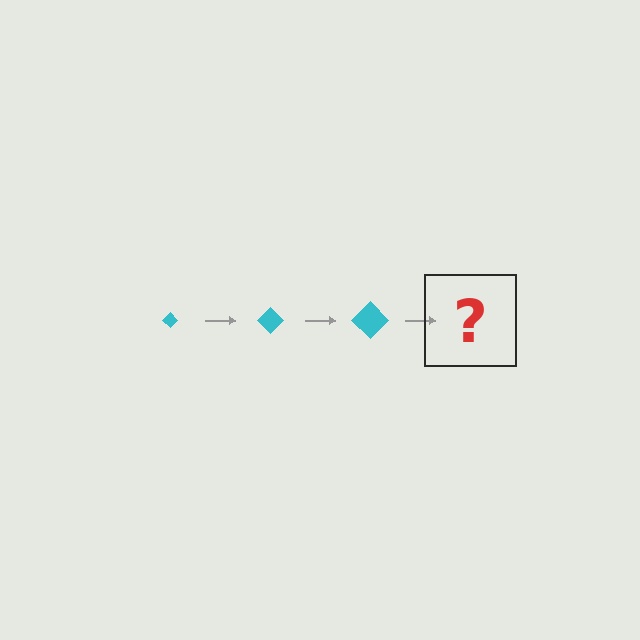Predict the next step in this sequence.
The next step is a cyan diamond, larger than the previous one.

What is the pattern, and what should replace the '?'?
The pattern is that the diamond gets progressively larger each step. The '?' should be a cyan diamond, larger than the previous one.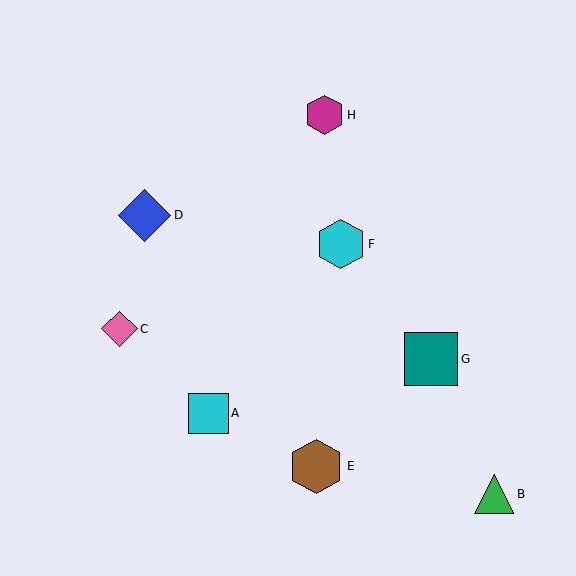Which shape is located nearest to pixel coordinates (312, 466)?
The brown hexagon (labeled E) at (316, 466) is nearest to that location.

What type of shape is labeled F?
Shape F is a cyan hexagon.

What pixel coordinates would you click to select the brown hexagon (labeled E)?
Click at (316, 466) to select the brown hexagon E.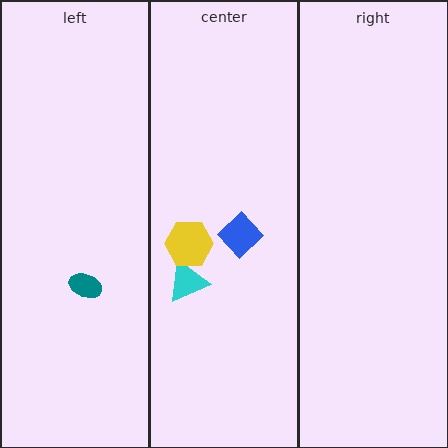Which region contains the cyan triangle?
The center region.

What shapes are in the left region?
The teal ellipse.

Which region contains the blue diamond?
The center region.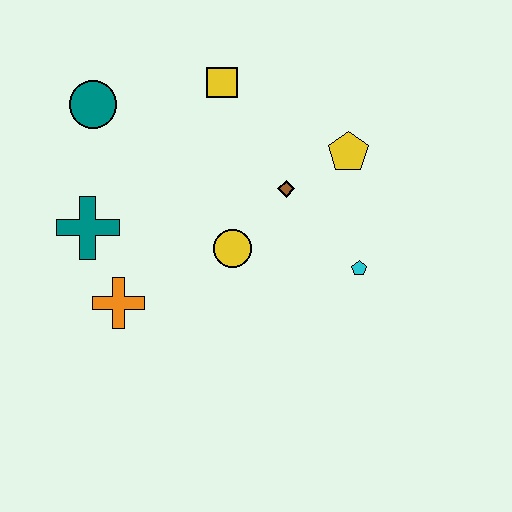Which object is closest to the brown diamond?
The yellow pentagon is closest to the brown diamond.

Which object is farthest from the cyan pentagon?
The teal circle is farthest from the cyan pentagon.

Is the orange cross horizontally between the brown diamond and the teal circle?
Yes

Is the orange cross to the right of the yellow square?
No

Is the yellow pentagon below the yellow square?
Yes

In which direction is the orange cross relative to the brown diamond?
The orange cross is to the left of the brown diamond.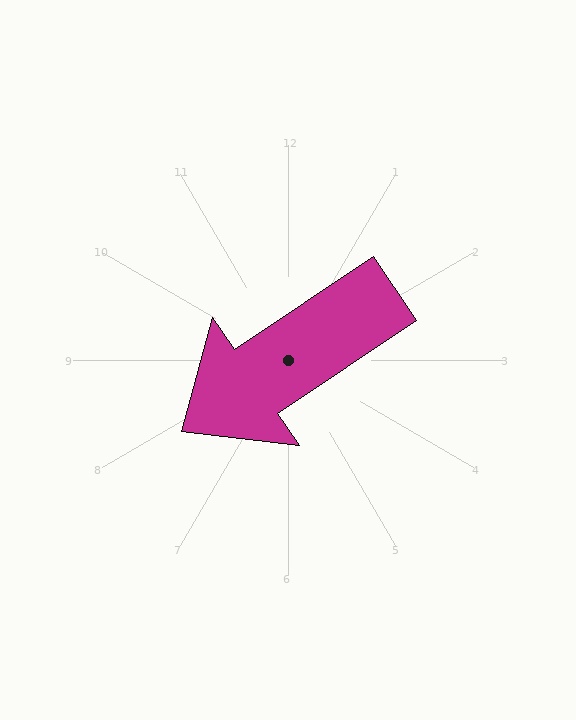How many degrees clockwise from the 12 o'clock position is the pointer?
Approximately 236 degrees.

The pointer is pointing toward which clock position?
Roughly 8 o'clock.